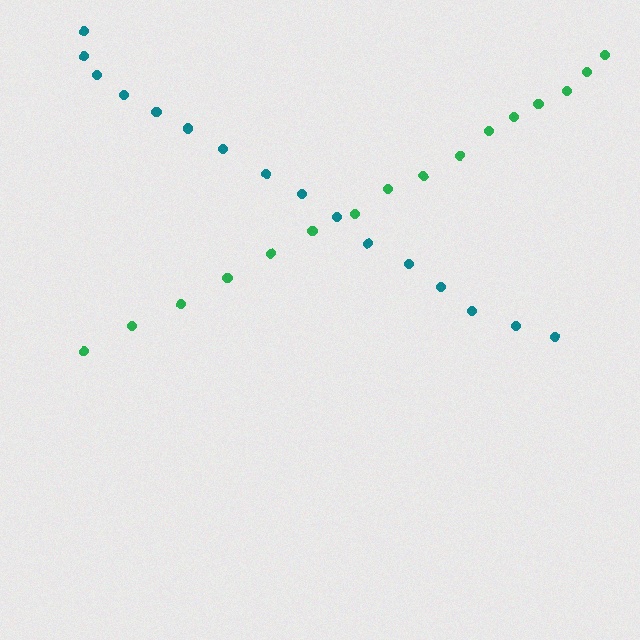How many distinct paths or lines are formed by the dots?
There are 2 distinct paths.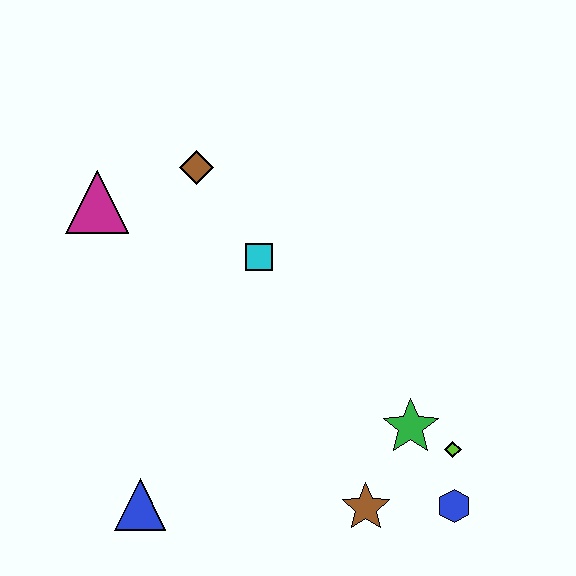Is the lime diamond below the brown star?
No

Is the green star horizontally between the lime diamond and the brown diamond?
Yes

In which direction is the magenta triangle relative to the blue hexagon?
The magenta triangle is to the left of the blue hexagon.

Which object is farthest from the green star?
The magenta triangle is farthest from the green star.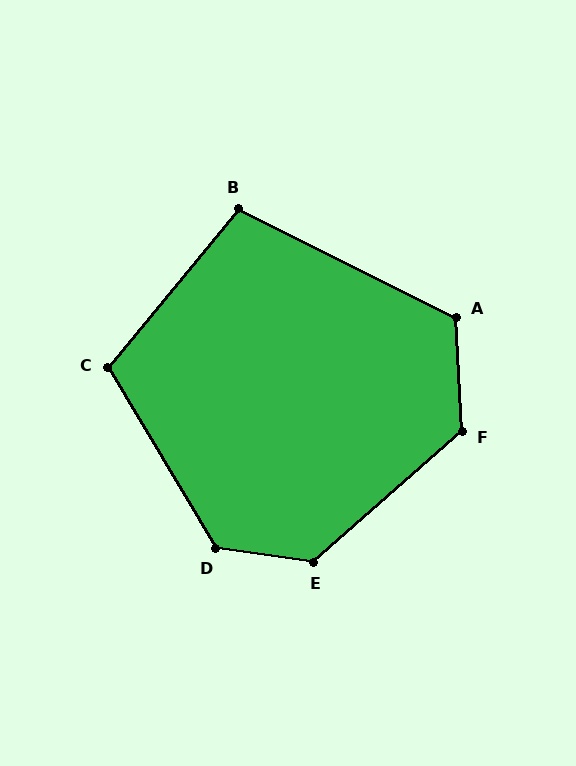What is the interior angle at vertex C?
Approximately 110 degrees (obtuse).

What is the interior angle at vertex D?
Approximately 129 degrees (obtuse).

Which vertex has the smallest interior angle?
B, at approximately 103 degrees.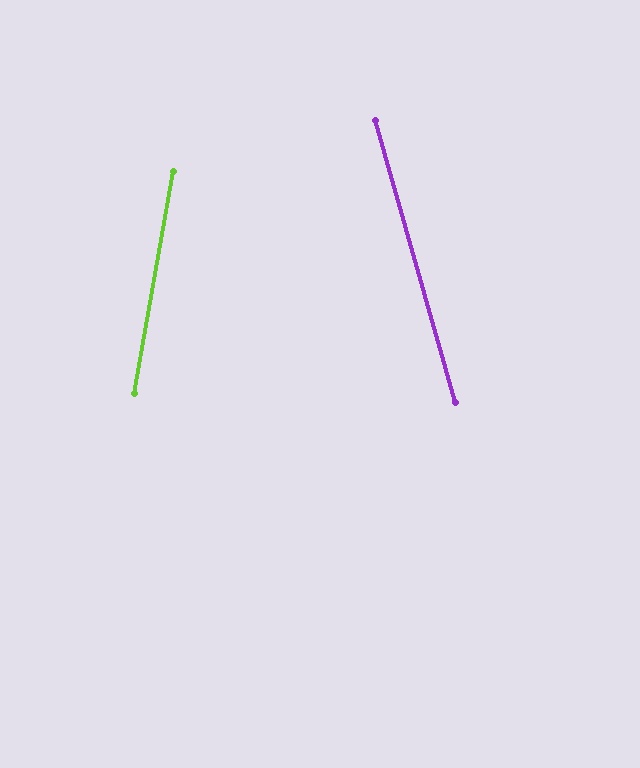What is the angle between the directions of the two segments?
Approximately 26 degrees.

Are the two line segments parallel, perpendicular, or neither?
Neither parallel nor perpendicular — they differ by about 26°.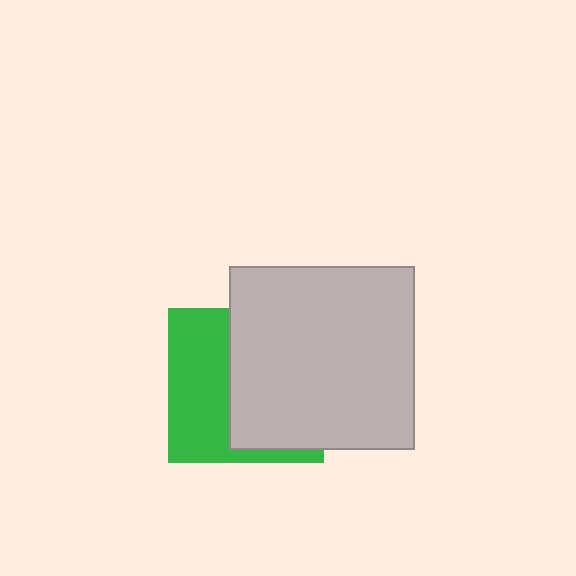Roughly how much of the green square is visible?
About half of it is visible (roughly 45%).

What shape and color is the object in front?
The object in front is a light gray rectangle.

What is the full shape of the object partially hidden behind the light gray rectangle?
The partially hidden object is a green square.